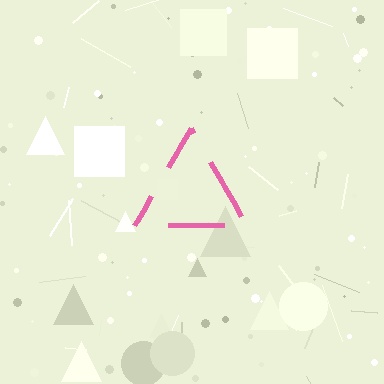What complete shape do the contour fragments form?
The contour fragments form a triangle.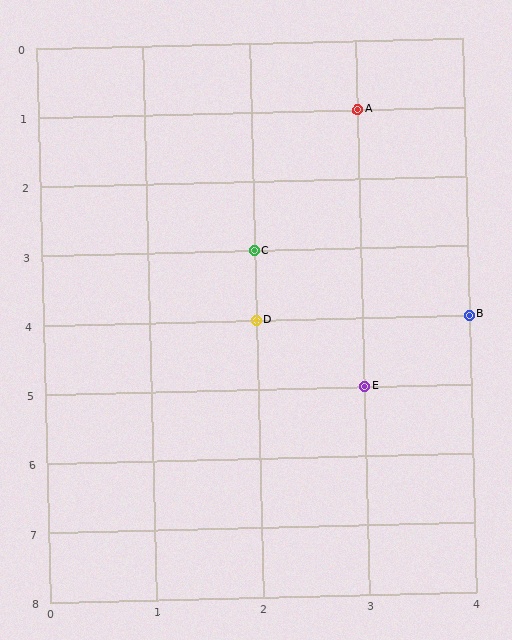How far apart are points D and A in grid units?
Points D and A are 1 column and 3 rows apart (about 3.2 grid units diagonally).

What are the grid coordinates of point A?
Point A is at grid coordinates (3, 1).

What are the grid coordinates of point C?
Point C is at grid coordinates (2, 3).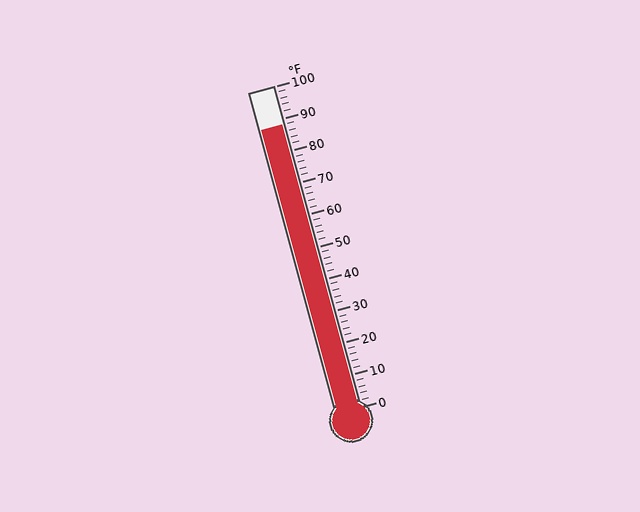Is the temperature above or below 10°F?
The temperature is above 10°F.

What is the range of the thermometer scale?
The thermometer scale ranges from 0°F to 100°F.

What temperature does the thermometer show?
The thermometer shows approximately 88°F.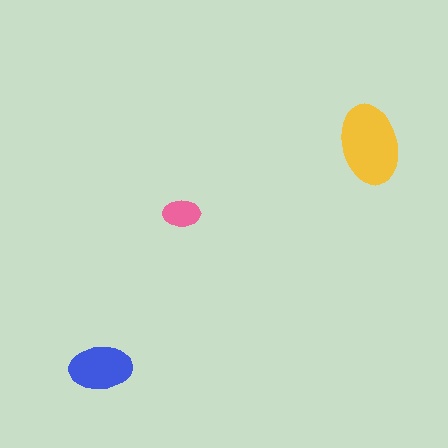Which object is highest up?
The yellow ellipse is topmost.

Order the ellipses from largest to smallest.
the yellow one, the blue one, the pink one.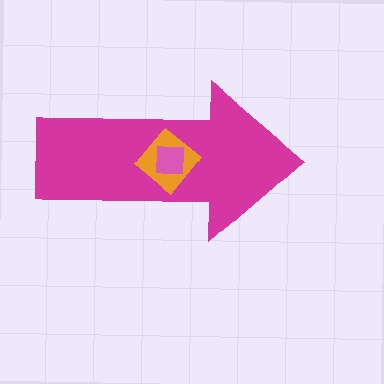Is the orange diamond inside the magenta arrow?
Yes.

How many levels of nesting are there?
3.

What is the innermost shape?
The pink square.